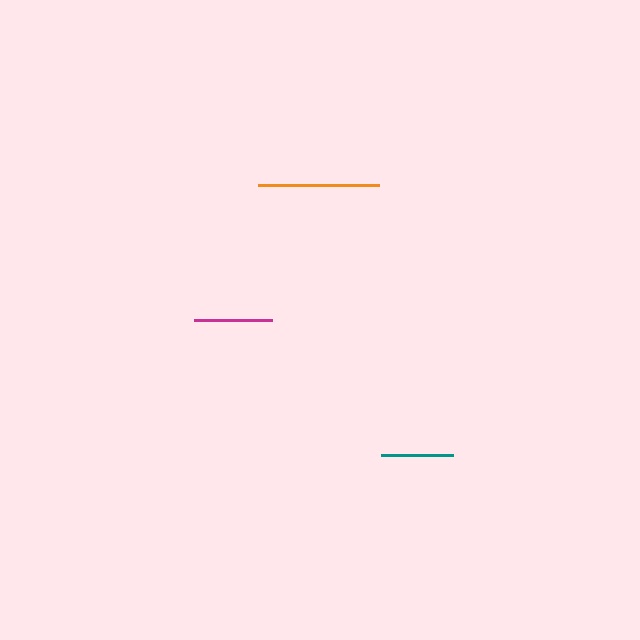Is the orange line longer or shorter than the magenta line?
The orange line is longer than the magenta line.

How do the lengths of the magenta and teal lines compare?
The magenta and teal lines are approximately the same length.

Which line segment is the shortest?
The teal line is the shortest at approximately 72 pixels.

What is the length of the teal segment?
The teal segment is approximately 72 pixels long.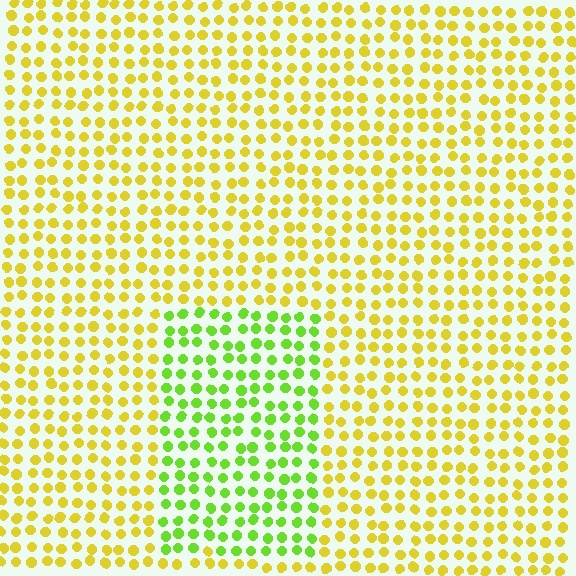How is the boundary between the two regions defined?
The boundary is defined purely by a slight shift in hue (about 44 degrees). Spacing, size, and orientation are identical on both sides.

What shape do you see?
I see a rectangle.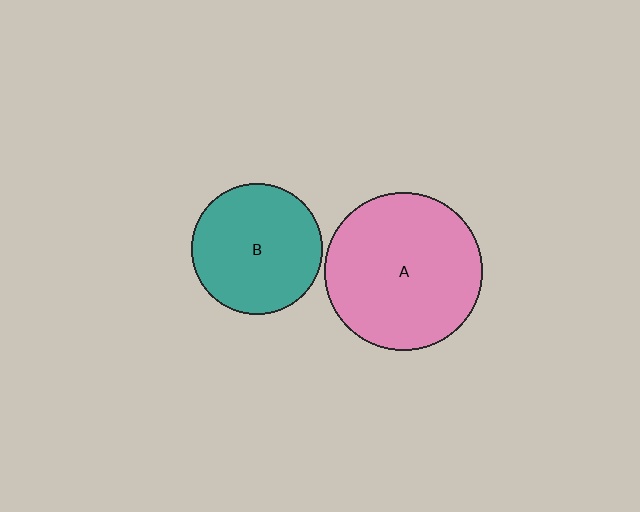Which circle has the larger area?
Circle A (pink).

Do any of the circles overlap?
No, none of the circles overlap.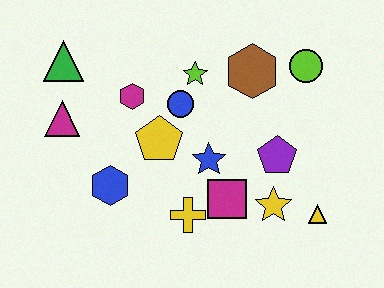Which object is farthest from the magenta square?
The green triangle is farthest from the magenta square.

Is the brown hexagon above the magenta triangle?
Yes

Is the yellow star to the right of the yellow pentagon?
Yes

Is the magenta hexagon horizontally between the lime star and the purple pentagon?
No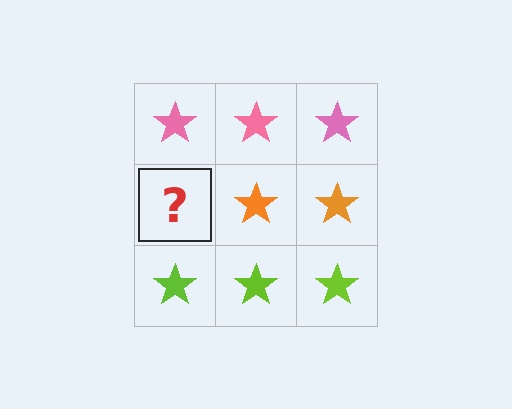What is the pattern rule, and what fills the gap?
The rule is that each row has a consistent color. The gap should be filled with an orange star.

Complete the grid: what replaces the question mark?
The question mark should be replaced with an orange star.